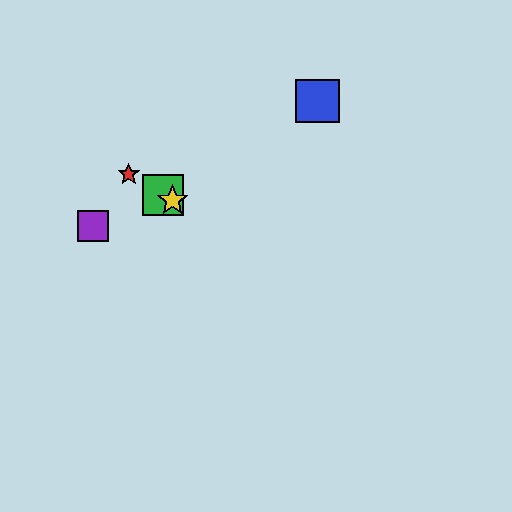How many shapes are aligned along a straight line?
3 shapes (the red star, the green square, the yellow star) are aligned along a straight line.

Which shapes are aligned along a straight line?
The red star, the green square, the yellow star are aligned along a straight line.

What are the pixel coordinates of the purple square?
The purple square is at (93, 226).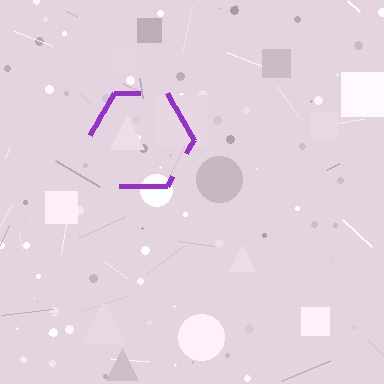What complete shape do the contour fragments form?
The contour fragments form a hexagon.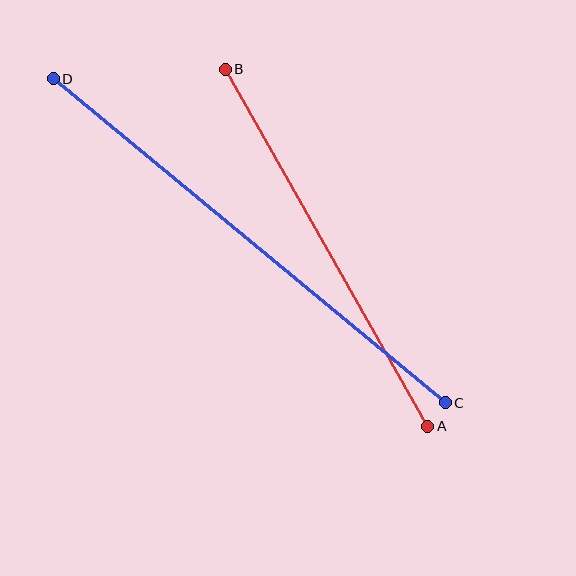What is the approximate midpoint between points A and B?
The midpoint is at approximately (327, 248) pixels.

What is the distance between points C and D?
The distance is approximately 509 pixels.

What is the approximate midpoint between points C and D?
The midpoint is at approximately (249, 241) pixels.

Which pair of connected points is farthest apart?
Points C and D are farthest apart.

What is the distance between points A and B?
The distance is approximately 410 pixels.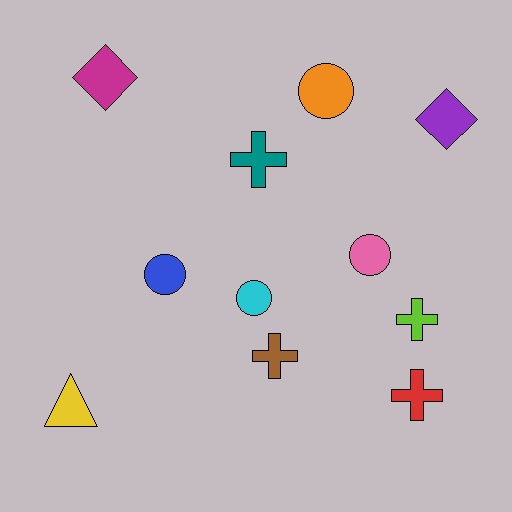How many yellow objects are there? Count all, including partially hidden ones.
There is 1 yellow object.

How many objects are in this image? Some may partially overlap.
There are 11 objects.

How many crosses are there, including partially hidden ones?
There are 4 crosses.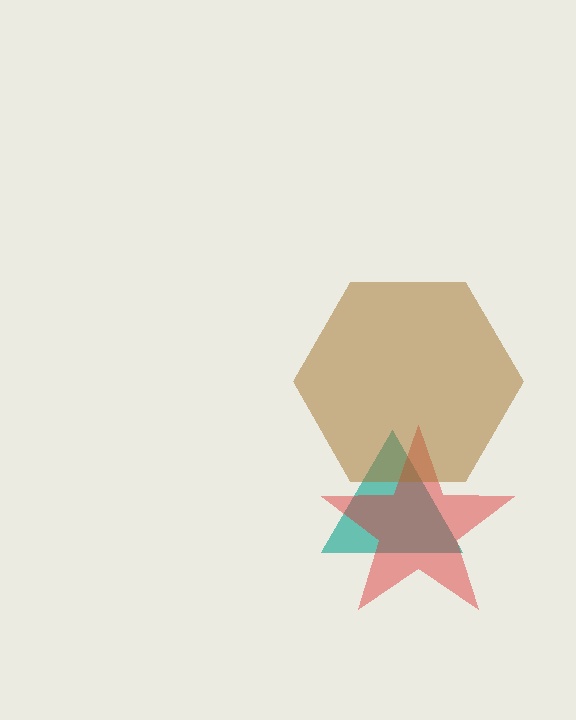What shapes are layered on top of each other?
The layered shapes are: a teal triangle, a red star, a brown hexagon.